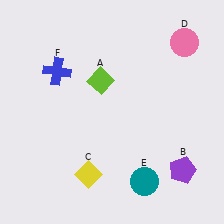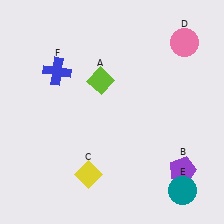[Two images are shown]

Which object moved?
The teal circle (E) moved right.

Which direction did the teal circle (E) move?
The teal circle (E) moved right.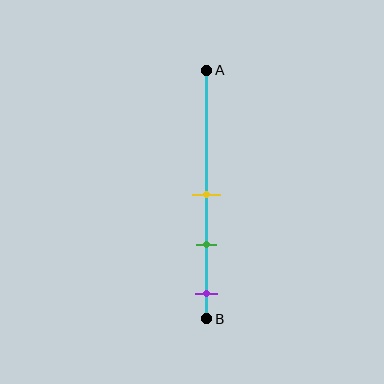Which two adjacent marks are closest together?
The yellow and green marks are the closest adjacent pair.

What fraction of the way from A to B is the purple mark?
The purple mark is approximately 90% (0.9) of the way from A to B.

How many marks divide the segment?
There are 3 marks dividing the segment.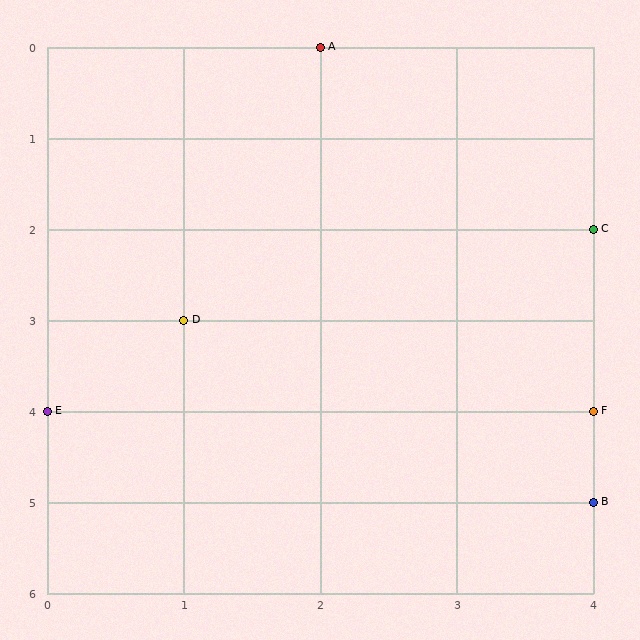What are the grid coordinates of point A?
Point A is at grid coordinates (2, 0).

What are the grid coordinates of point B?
Point B is at grid coordinates (4, 5).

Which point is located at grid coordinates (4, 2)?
Point C is at (4, 2).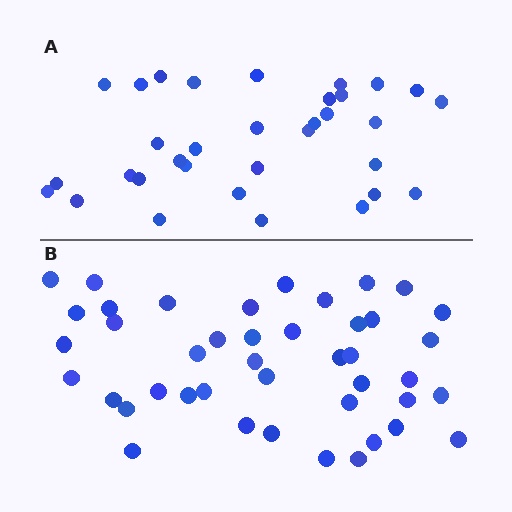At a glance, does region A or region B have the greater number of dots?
Region B (the bottom region) has more dots.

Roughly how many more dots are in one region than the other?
Region B has roughly 10 or so more dots than region A.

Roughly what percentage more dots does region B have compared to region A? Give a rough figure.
About 30% more.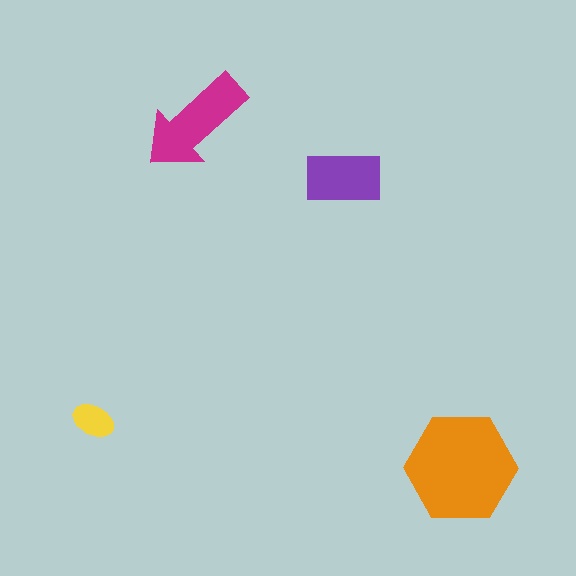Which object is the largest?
The orange hexagon.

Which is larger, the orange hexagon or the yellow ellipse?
The orange hexagon.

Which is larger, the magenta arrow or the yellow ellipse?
The magenta arrow.